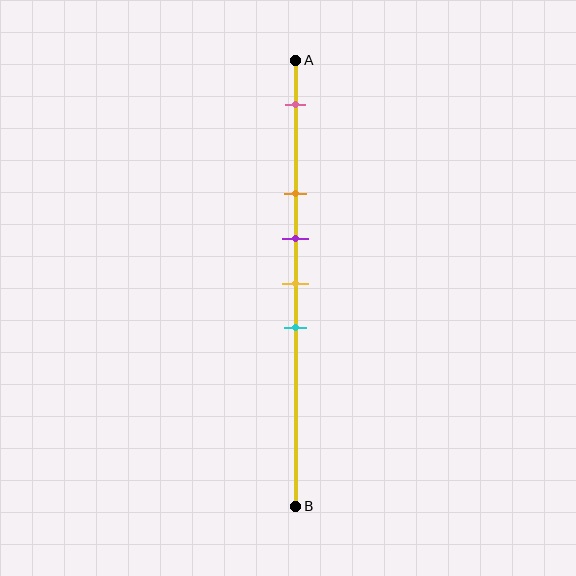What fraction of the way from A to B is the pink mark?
The pink mark is approximately 10% (0.1) of the way from A to B.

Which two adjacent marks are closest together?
The purple and yellow marks are the closest adjacent pair.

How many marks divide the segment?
There are 5 marks dividing the segment.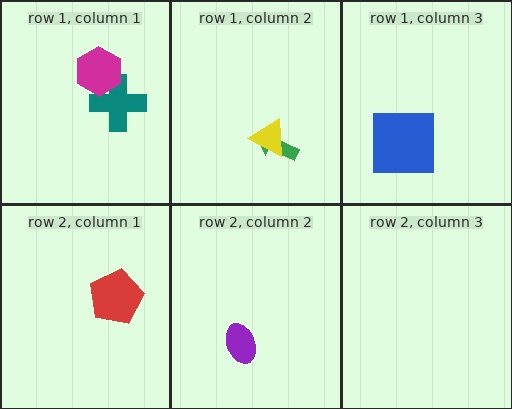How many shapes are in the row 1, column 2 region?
2.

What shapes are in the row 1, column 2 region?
The green arrow, the yellow triangle.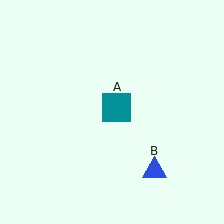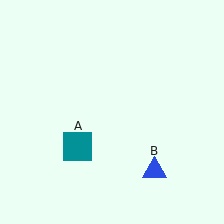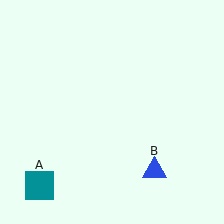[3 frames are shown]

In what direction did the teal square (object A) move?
The teal square (object A) moved down and to the left.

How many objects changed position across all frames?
1 object changed position: teal square (object A).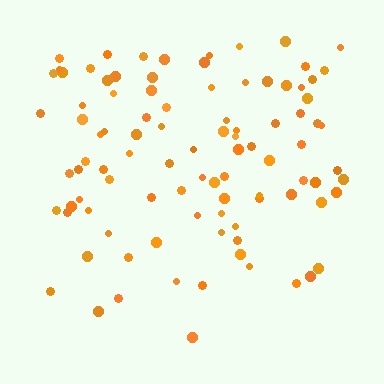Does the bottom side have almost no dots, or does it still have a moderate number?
Still a moderate number, just noticeably fewer than the top.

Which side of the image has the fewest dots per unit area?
The bottom.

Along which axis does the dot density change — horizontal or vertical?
Vertical.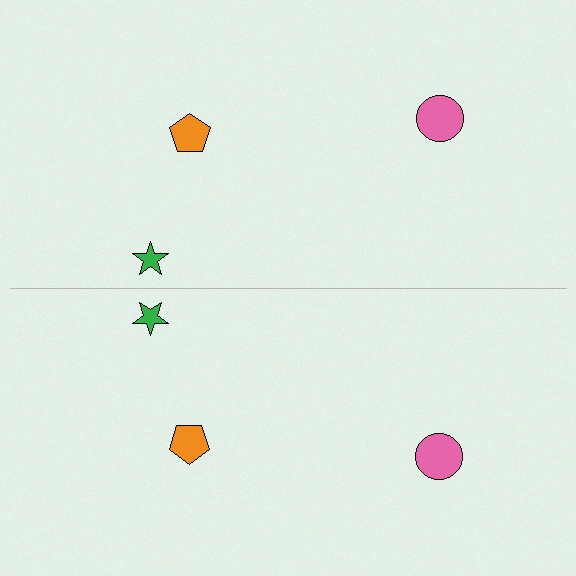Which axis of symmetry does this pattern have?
The pattern has a horizontal axis of symmetry running through the center of the image.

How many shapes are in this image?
There are 6 shapes in this image.